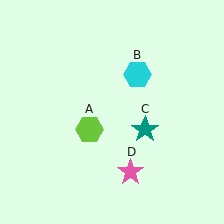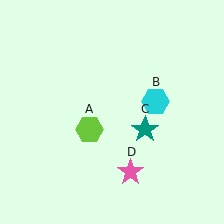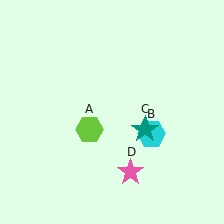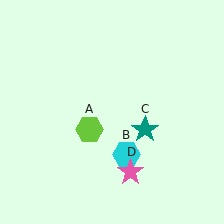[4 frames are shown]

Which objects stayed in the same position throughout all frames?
Lime hexagon (object A) and teal star (object C) and pink star (object D) remained stationary.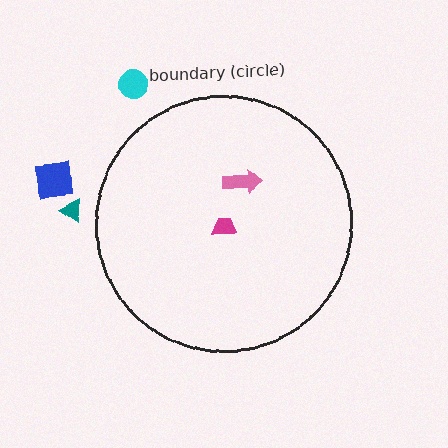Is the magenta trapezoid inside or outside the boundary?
Inside.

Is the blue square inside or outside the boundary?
Outside.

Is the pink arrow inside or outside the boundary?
Inside.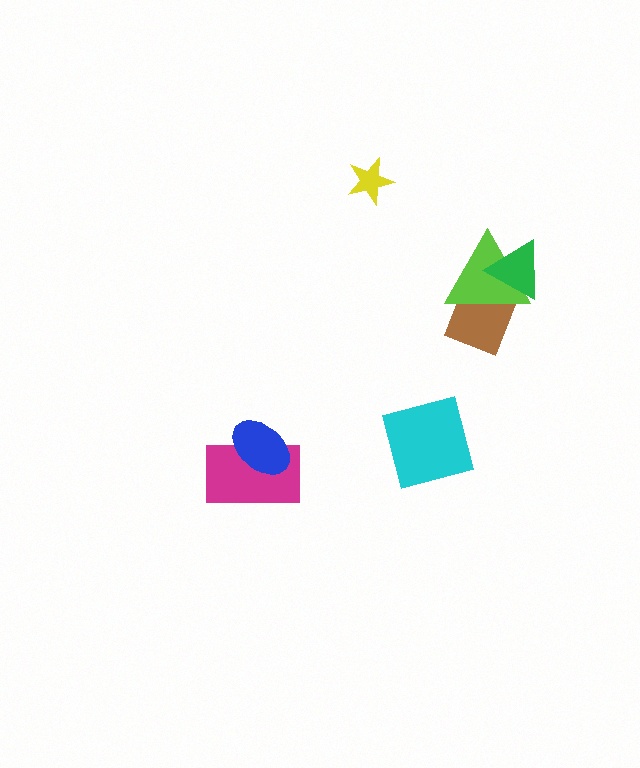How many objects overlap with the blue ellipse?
1 object overlaps with the blue ellipse.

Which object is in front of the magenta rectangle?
The blue ellipse is in front of the magenta rectangle.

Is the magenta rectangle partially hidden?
Yes, it is partially covered by another shape.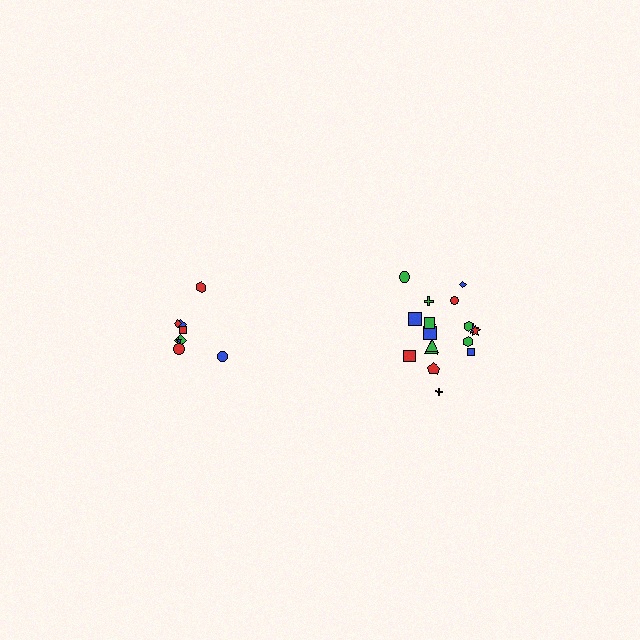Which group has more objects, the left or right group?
The right group.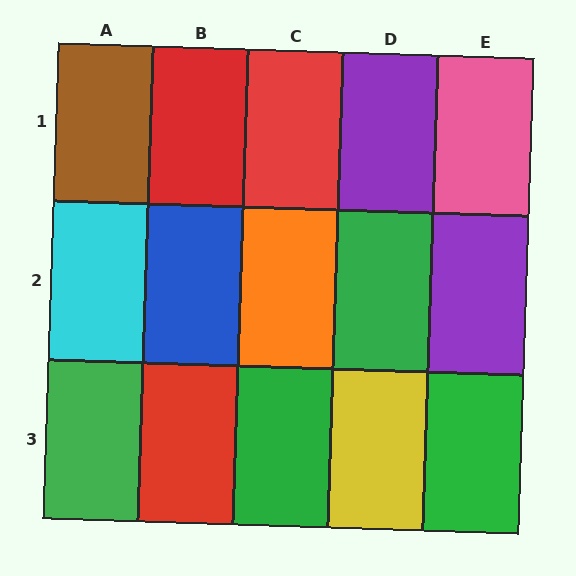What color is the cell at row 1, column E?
Pink.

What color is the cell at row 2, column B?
Blue.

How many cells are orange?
1 cell is orange.